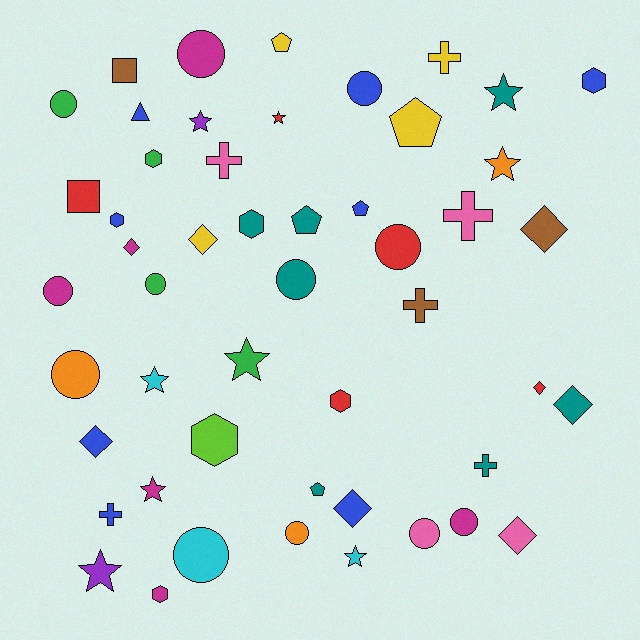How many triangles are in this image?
There is 1 triangle.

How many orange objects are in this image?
There are 3 orange objects.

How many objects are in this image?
There are 50 objects.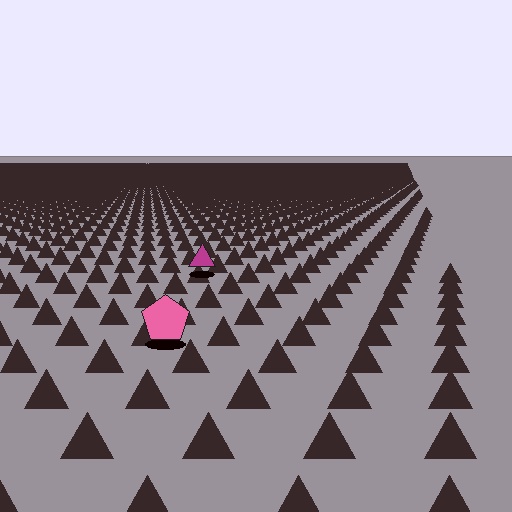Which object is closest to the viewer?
The pink pentagon is closest. The texture marks near it are larger and more spread out.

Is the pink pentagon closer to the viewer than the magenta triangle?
Yes. The pink pentagon is closer — you can tell from the texture gradient: the ground texture is coarser near it.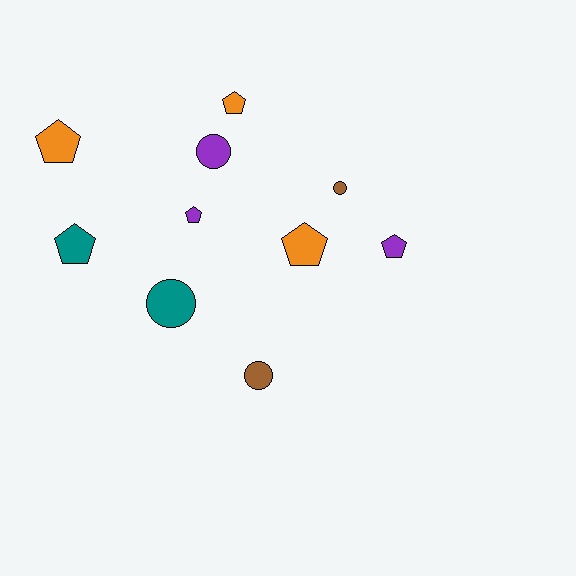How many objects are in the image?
There are 10 objects.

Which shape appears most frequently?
Pentagon, with 6 objects.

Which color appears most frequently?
Orange, with 3 objects.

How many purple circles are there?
There is 1 purple circle.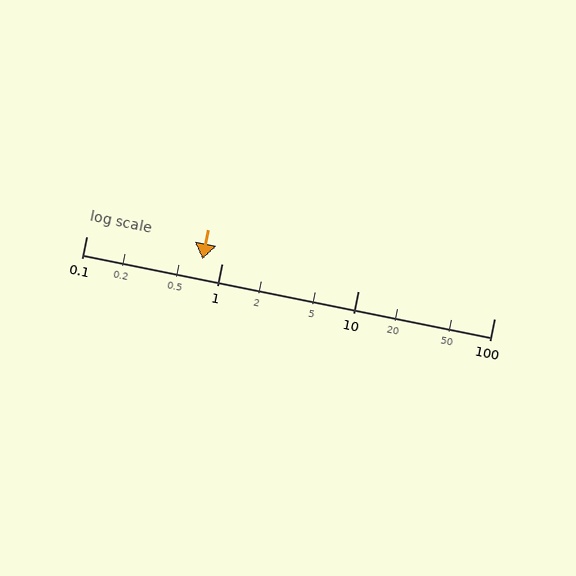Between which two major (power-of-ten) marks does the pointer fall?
The pointer is between 0.1 and 1.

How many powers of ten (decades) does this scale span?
The scale spans 3 decades, from 0.1 to 100.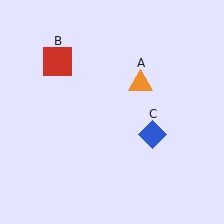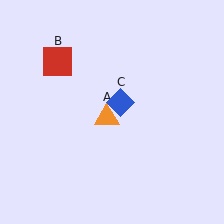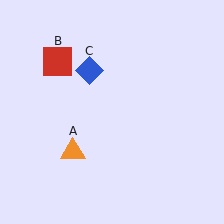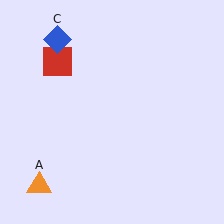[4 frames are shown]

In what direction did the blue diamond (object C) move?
The blue diamond (object C) moved up and to the left.